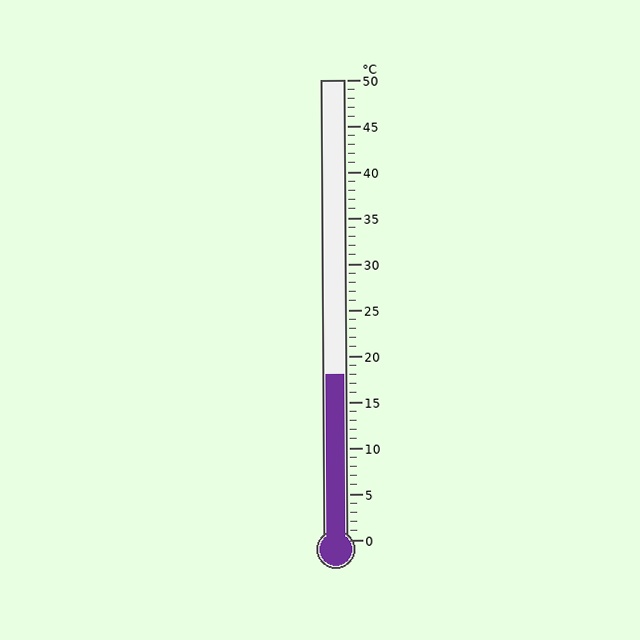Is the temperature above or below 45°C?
The temperature is below 45°C.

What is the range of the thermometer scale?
The thermometer scale ranges from 0°C to 50°C.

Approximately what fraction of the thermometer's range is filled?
The thermometer is filled to approximately 35% of its range.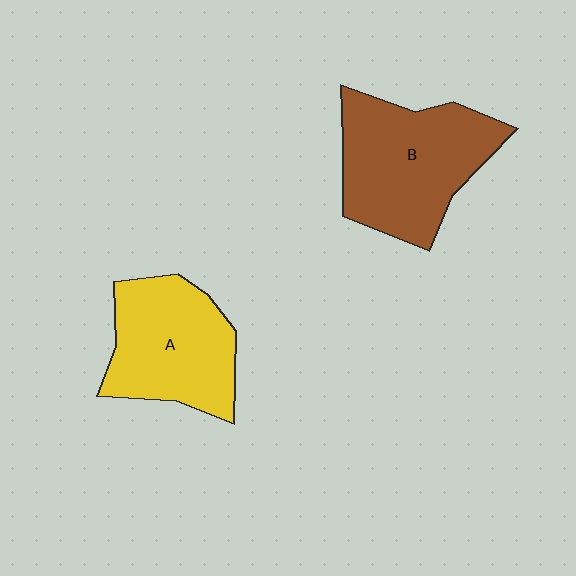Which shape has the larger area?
Shape B (brown).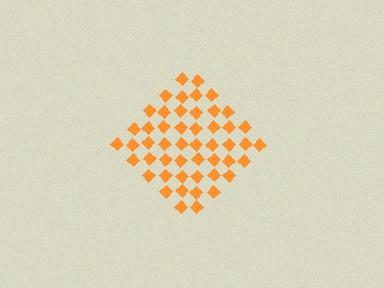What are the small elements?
The small elements are diamonds.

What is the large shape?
The large shape is a diamond.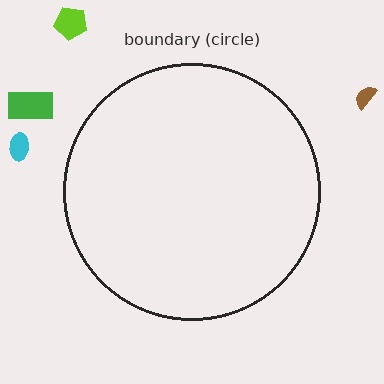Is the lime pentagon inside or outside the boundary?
Outside.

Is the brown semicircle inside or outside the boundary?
Outside.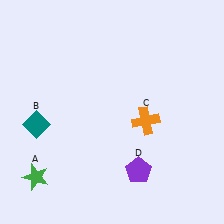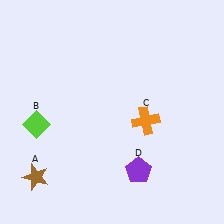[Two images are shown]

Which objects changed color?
A changed from green to brown. B changed from teal to lime.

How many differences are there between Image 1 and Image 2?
There are 2 differences between the two images.